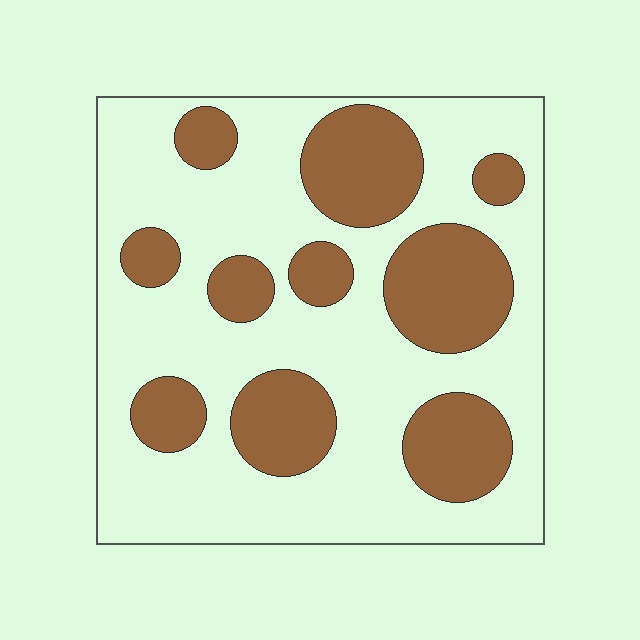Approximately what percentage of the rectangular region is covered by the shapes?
Approximately 30%.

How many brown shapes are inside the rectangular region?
10.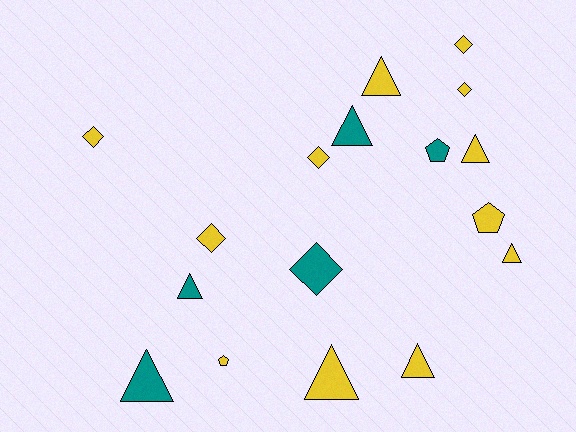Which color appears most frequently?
Yellow, with 12 objects.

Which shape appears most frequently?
Triangle, with 8 objects.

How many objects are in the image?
There are 17 objects.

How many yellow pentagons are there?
There are 2 yellow pentagons.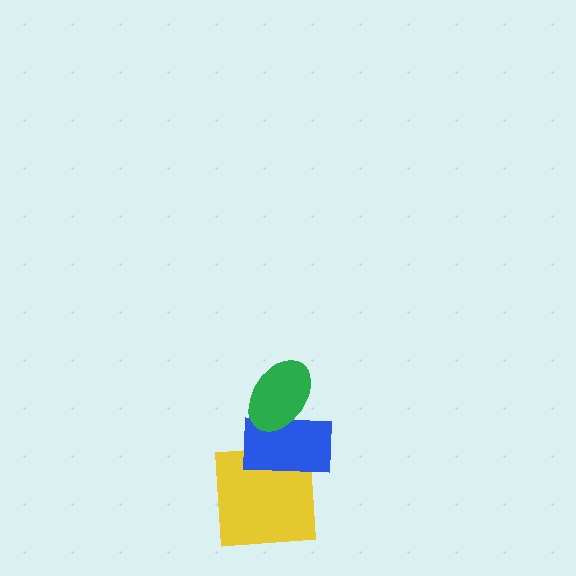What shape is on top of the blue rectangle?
The green ellipse is on top of the blue rectangle.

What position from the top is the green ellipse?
The green ellipse is 1st from the top.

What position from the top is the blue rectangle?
The blue rectangle is 2nd from the top.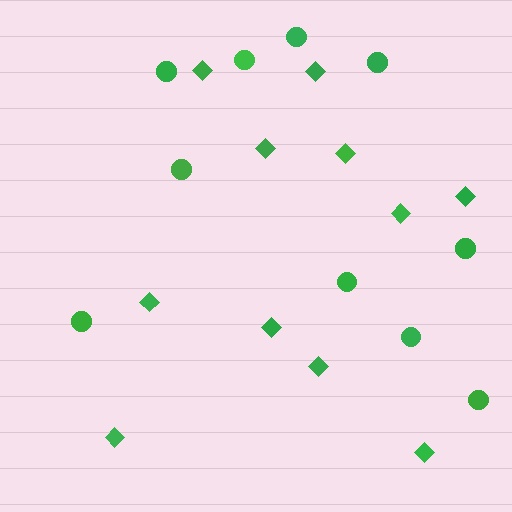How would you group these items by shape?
There are 2 groups: one group of diamonds (11) and one group of circles (10).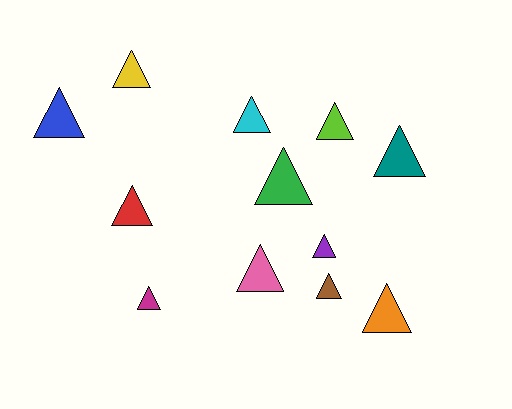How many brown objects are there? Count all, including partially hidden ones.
There is 1 brown object.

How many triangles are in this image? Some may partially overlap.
There are 12 triangles.